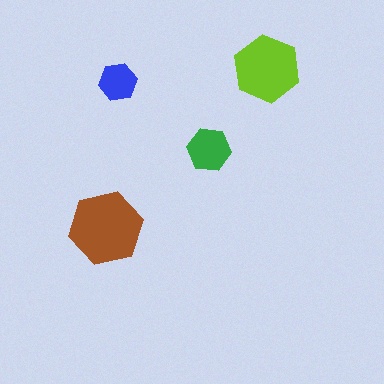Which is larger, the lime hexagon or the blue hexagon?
The lime one.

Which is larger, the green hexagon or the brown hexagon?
The brown one.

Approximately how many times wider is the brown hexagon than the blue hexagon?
About 2 times wider.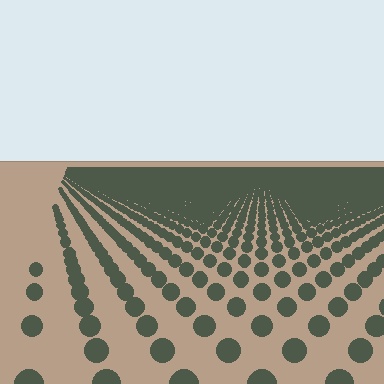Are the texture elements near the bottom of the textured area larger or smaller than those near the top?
Larger. Near the bottom, elements are closer to the viewer and appear at a bigger on-screen size.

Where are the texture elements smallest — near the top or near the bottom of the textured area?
Near the top.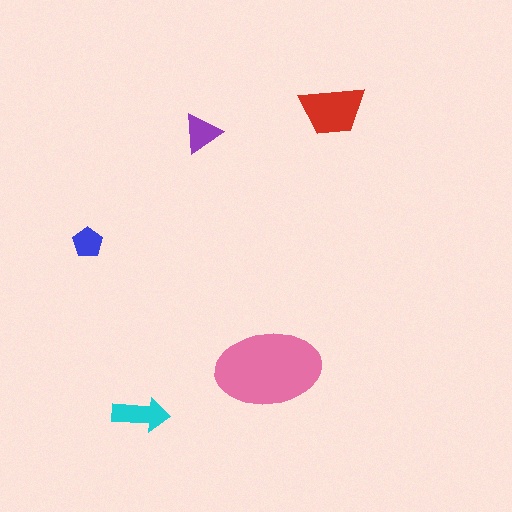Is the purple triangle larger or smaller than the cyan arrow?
Smaller.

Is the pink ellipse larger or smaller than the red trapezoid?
Larger.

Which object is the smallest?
The blue pentagon.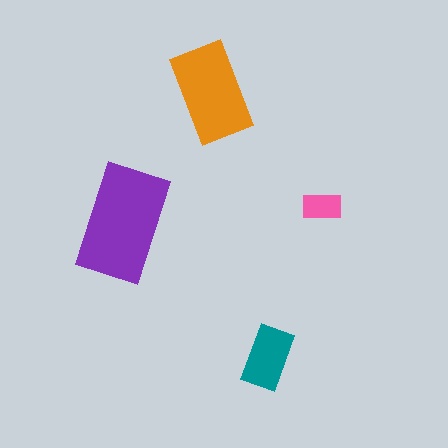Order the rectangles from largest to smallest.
the purple one, the orange one, the teal one, the pink one.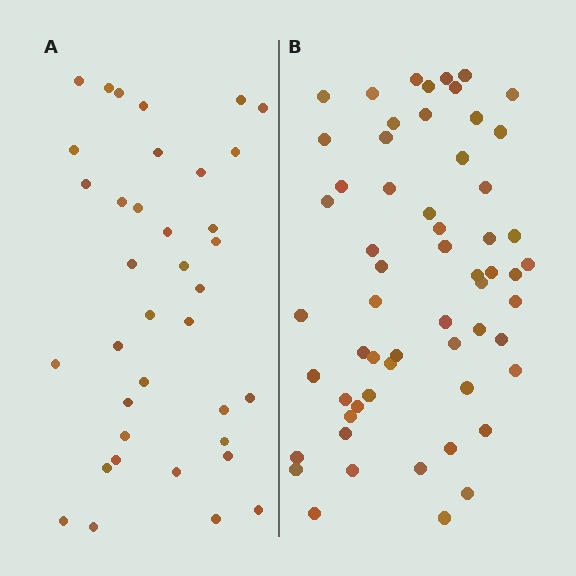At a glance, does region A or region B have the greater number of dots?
Region B (the right region) has more dots.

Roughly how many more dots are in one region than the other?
Region B has approximately 20 more dots than region A.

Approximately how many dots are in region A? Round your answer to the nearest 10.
About 40 dots. (The exact count is 37, which rounds to 40.)